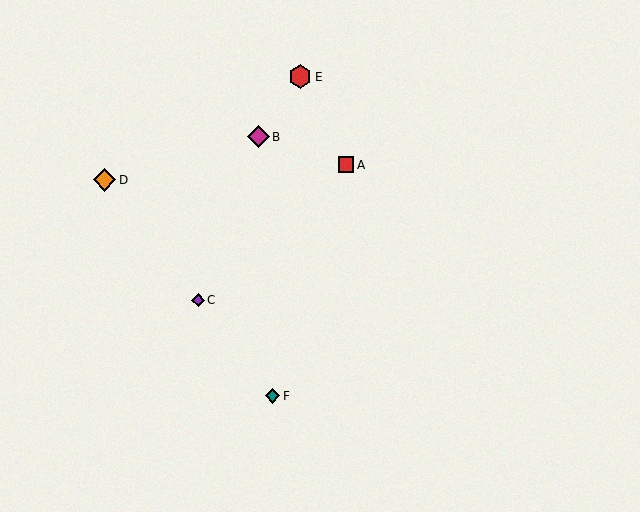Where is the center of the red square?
The center of the red square is at (346, 165).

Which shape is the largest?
The red hexagon (labeled E) is the largest.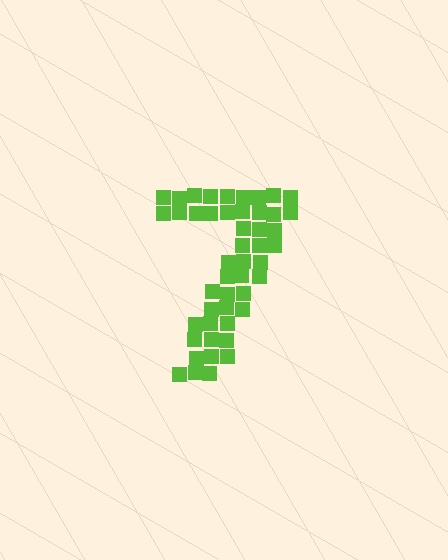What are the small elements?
The small elements are squares.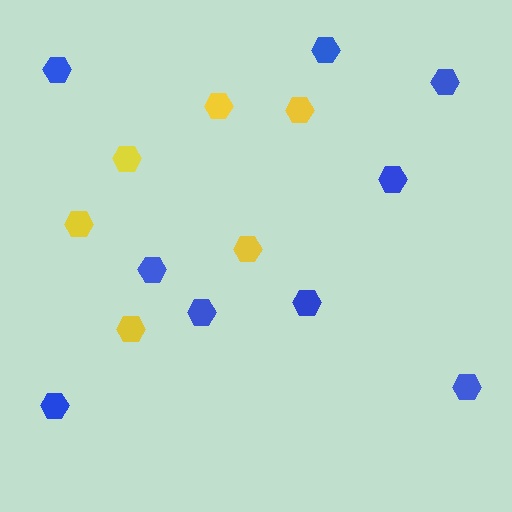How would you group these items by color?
There are 2 groups: one group of blue hexagons (9) and one group of yellow hexagons (6).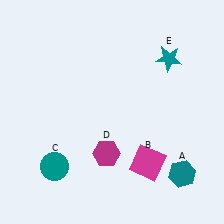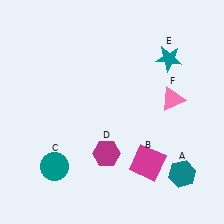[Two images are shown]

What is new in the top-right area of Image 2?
A pink triangle (F) was added in the top-right area of Image 2.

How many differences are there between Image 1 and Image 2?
There is 1 difference between the two images.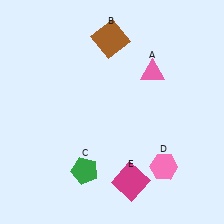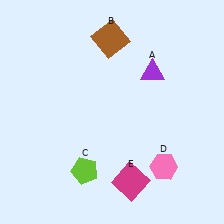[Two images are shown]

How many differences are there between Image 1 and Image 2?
There are 2 differences between the two images.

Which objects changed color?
A changed from pink to purple. C changed from green to lime.